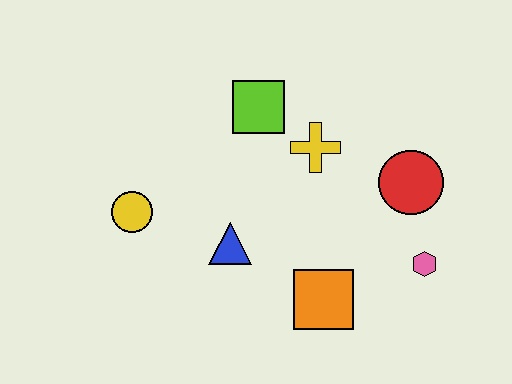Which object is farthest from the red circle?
The yellow circle is farthest from the red circle.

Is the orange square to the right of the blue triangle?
Yes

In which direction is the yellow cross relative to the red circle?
The yellow cross is to the left of the red circle.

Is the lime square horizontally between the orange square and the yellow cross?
No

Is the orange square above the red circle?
No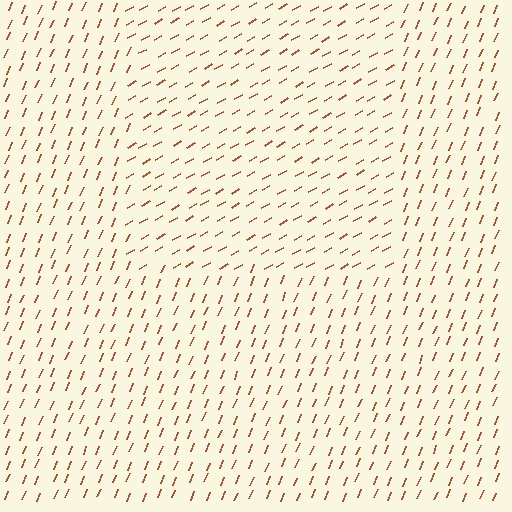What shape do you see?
I see a rectangle.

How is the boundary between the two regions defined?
The boundary is defined purely by a change in line orientation (approximately 38 degrees difference). All lines are the same color and thickness.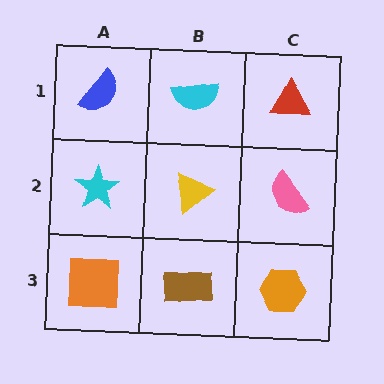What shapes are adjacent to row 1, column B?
A yellow triangle (row 2, column B), a blue semicircle (row 1, column A), a red triangle (row 1, column C).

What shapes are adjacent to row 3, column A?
A cyan star (row 2, column A), a brown rectangle (row 3, column B).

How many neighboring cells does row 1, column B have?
3.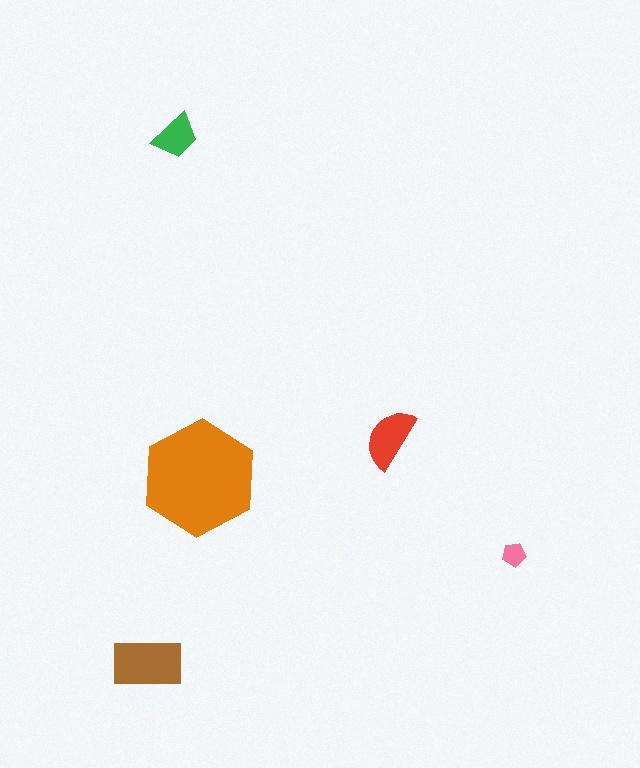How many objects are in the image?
There are 5 objects in the image.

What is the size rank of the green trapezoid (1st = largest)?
4th.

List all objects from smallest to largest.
The pink pentagon, the green trapezoid, the red semicircle, the brown rectangle, the orange hexagon.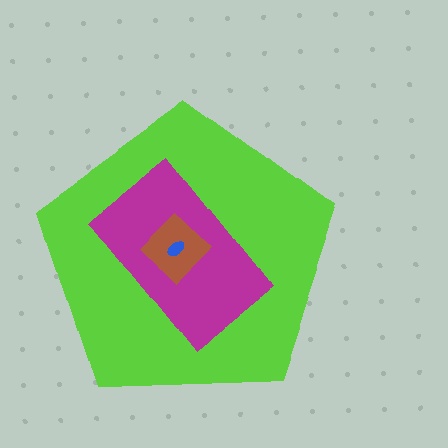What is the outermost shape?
The lime pentagon.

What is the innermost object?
The blue ellipse.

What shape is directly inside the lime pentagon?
The magenta rectangle.